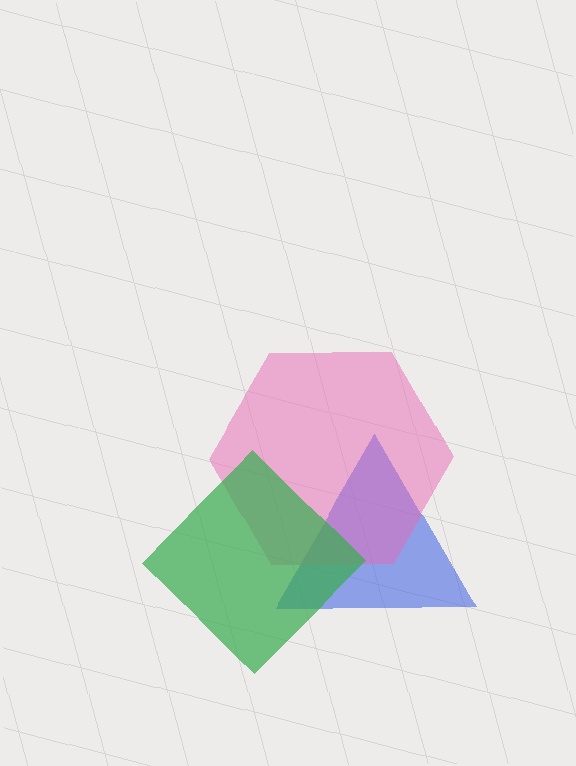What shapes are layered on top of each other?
The layered shapes are: a blue triangle, a pink hexagon, a green diamond.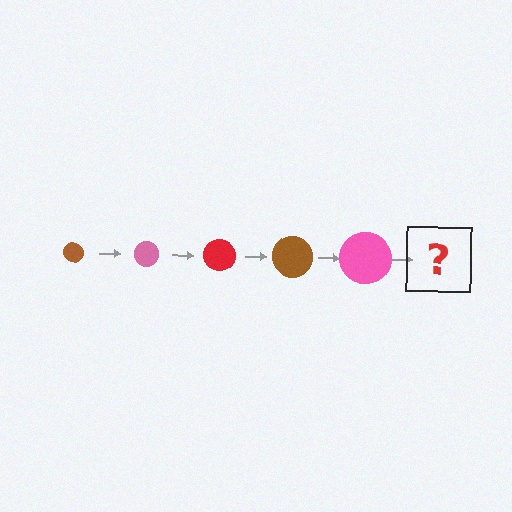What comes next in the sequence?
The next element should be a red circle, larger than the previous one.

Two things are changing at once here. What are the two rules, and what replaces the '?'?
The two rules are that the circle grows larger each step and the color cycles through brown, pink, and red. The '?' should be a red circle, larger than the previous one.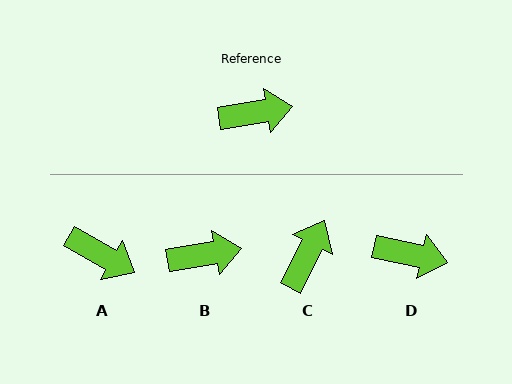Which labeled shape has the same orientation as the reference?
B.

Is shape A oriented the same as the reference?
No, it is off by about 39 degrees.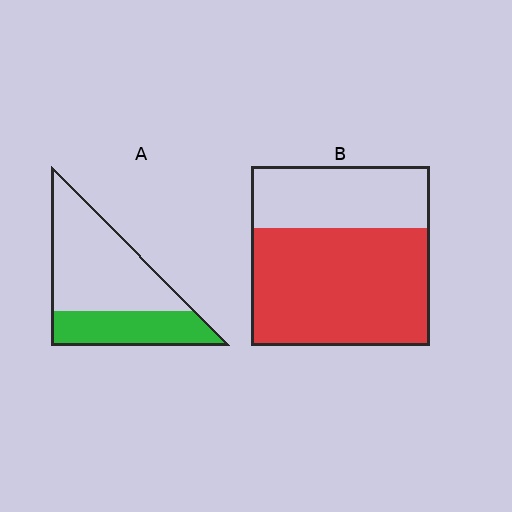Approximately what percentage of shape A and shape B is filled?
A is approximately 35% and B is approximately 65%.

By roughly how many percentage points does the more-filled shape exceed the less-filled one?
By roughly 30 percentage points (B over A).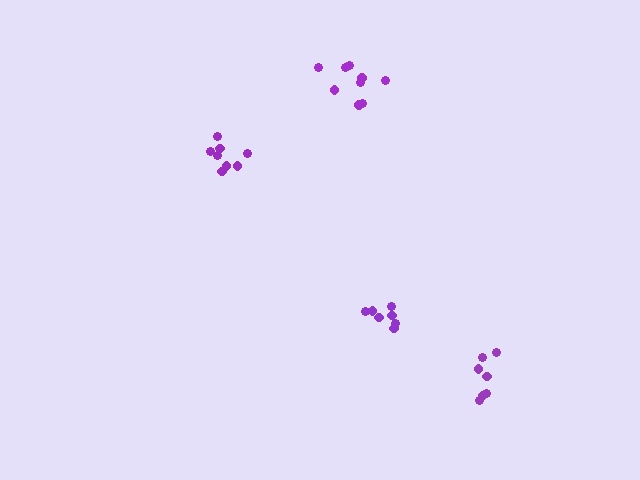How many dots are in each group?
Group 1: 7 dots, Group 2: 8 dots, Group 3: 7 dots, Group 4: 9 dots (31 total).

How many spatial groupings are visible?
There are 4 spatial groupings.